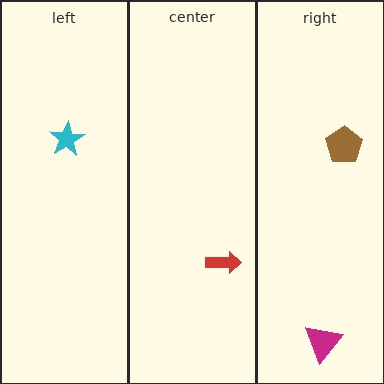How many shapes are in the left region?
1.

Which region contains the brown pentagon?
The right region.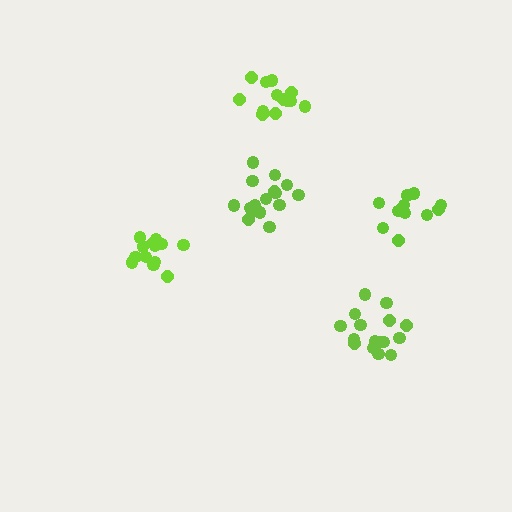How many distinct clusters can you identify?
There are 5 distinct clusters.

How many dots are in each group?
Group 1: 13 dots, Group 2: 16 dots, Group 3: 13 dots, Group 4: 12 dots, Group 5: 16 dots (70 total).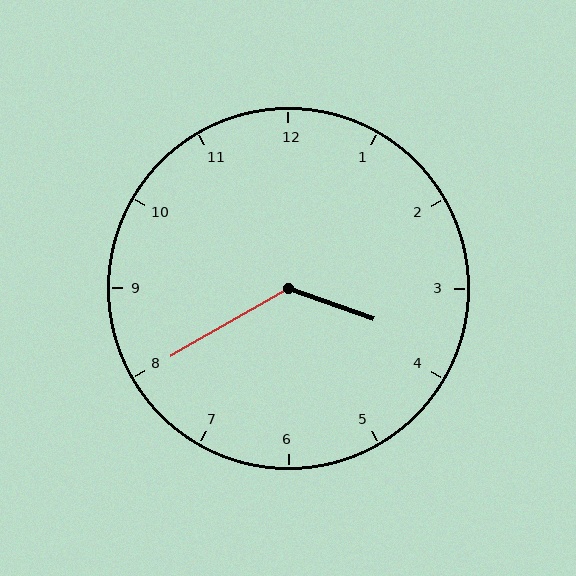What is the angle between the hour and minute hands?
Approximately 130 degrees.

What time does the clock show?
3:40.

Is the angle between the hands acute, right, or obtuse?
It is obtuse.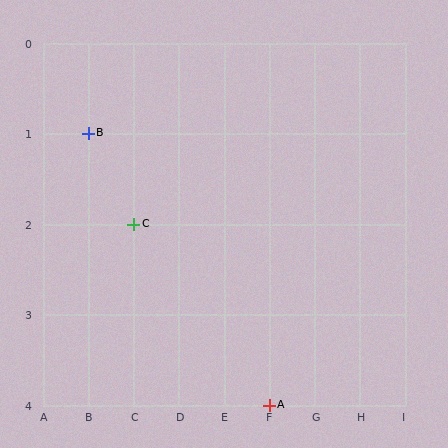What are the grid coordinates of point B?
Point B is at grid coordinates (B, 1).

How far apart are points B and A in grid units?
Points B and A are 4 columns and 3 rows apart (about 5.0 grid units diagonally).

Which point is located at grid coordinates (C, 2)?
Point C is at (C, 2).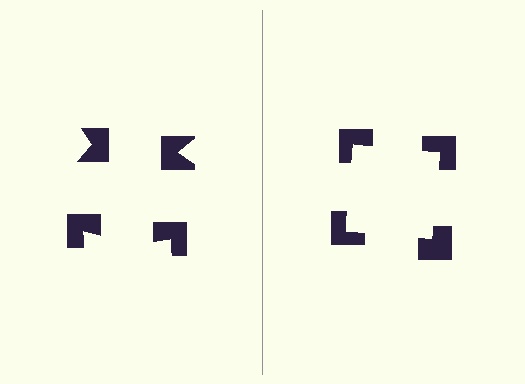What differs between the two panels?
The notched squares are positioned identically on both sides; only the wedge orientations differ. On the right they align to a square; on the left they are misaligned.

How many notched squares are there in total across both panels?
8 — 4 on each side.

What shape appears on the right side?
An illusory square.